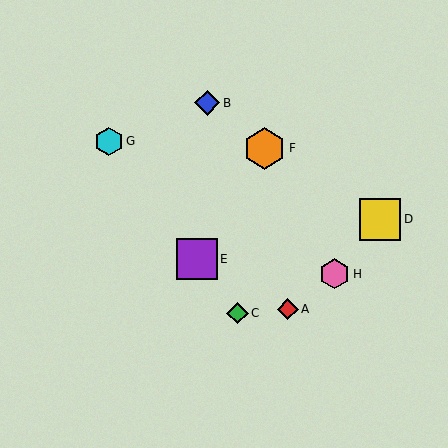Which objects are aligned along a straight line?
Objects C, E, G are aligned along a straight line.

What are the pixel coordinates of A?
Object A is at (288, 309).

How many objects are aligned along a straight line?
3 objects (C, E, G) are aligned along a straight line.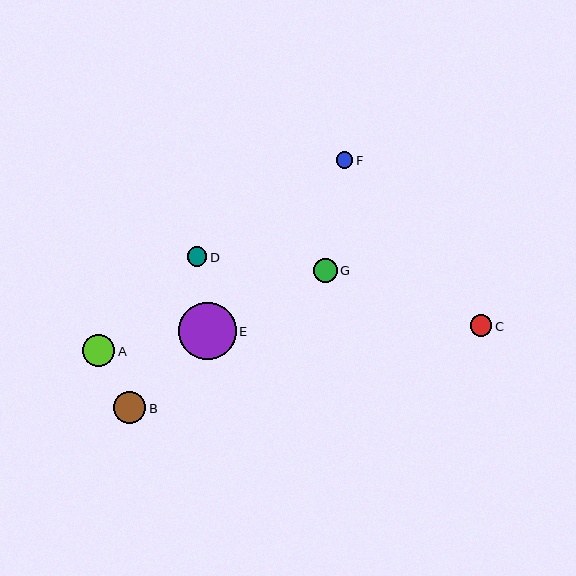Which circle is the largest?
Circle E is the largest with a size of approximately 57 pixels.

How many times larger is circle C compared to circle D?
Circle C is approximately 1.1 times the size of circle D.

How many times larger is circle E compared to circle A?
Circle E is approximately 1.8 times the size of circle A.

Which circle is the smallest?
Circle F is the smallest with a size of approximately 16 pixels.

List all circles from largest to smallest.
From largest to smallest: E, B, A, G, C, D, F.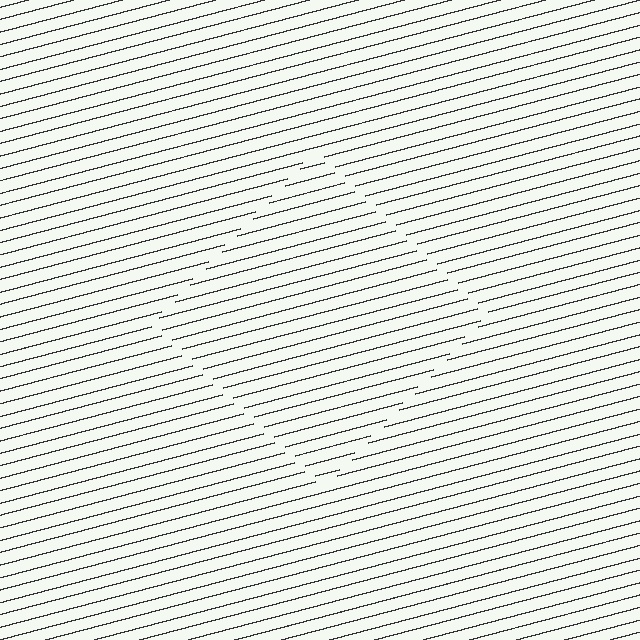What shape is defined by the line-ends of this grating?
An illusory square. The interior of the shape contains the same grating, shifted by half a period — the contour is defined by the phase discontinuity where line-ends from the inner and outer gratings abut.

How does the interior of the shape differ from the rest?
The interior of the shape contains the same grating, shifted by half a period — the contour is defined by the phase discontinuity where line-ends from the inner and outer gratings abut.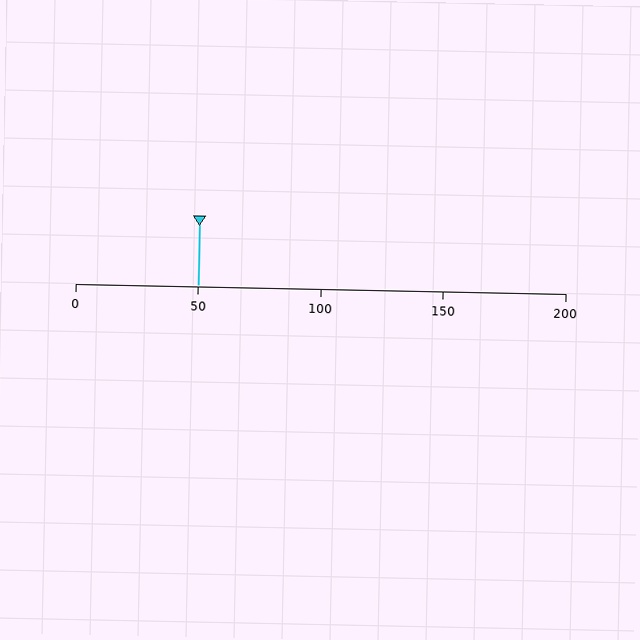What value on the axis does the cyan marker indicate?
The marker indicates approximately 50.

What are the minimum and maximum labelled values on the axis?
The axis runs from 0 to 200.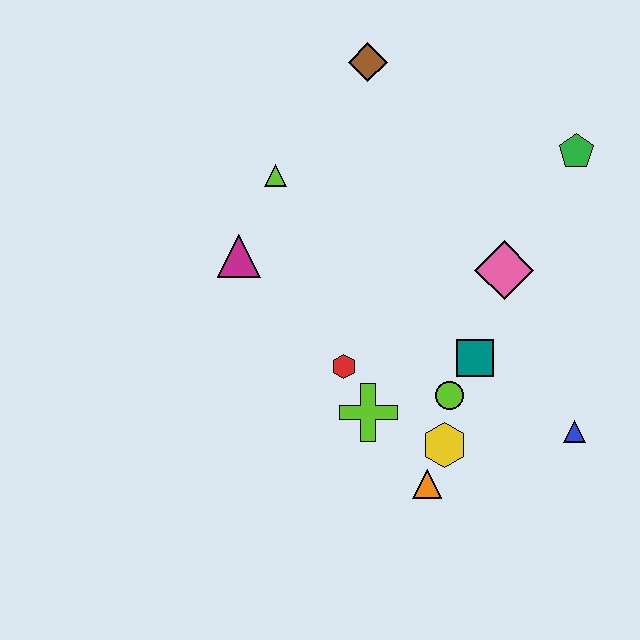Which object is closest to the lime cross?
The red hexagon is closest to the lime cross.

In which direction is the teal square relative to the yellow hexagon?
The teal square is above the yellow hexagon.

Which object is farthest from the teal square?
The brown diamond is farthest from the teal square.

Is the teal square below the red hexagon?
No